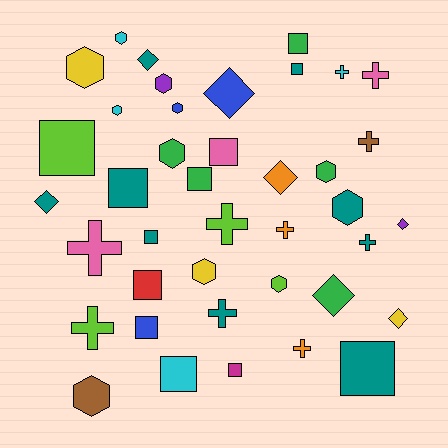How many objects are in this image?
There are 40 objects.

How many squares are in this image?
There are 12 squares.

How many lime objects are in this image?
There are 4 lime objects.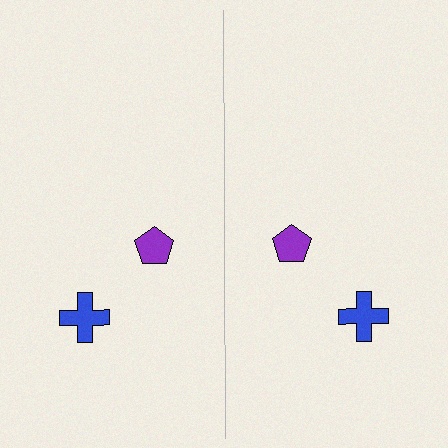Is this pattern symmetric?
Yes, this pattern has bilateral (reflection) symmetry.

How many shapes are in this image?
There are 4 shapes in this image.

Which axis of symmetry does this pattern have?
The pattern has a vertical axis of symmetry running through the center of the image.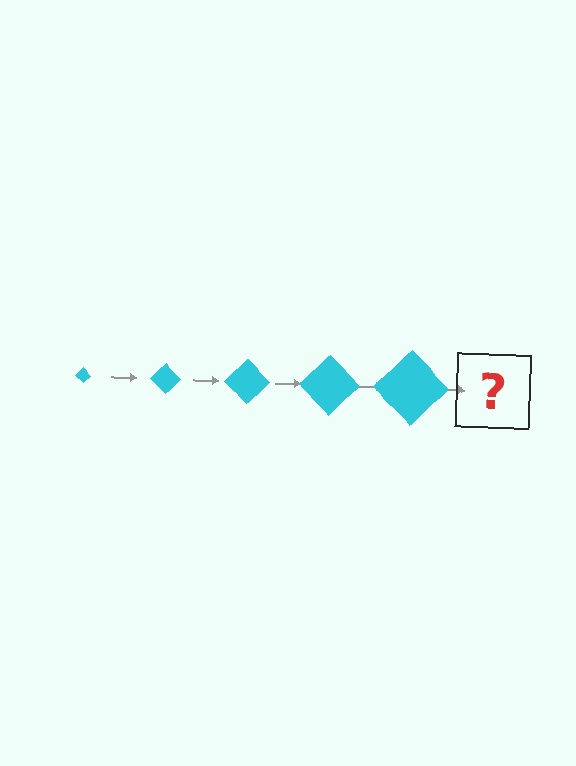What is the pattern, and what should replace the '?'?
The pattern is that the diamond gets progressively larger each step. The '?' should be a cyan diamond, larger than the previous one.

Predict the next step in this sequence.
The next step is a cyan diamond, larger than the previous one.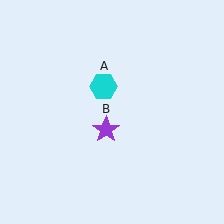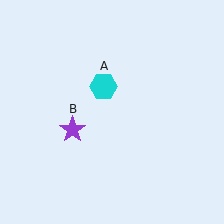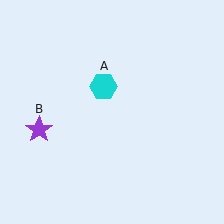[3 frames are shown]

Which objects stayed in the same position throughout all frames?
Cyan hexagon (object A) remained stationary.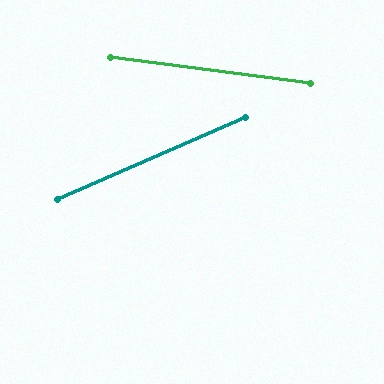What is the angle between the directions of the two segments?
Approximately 31 degrees.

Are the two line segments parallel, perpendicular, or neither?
Neither parallel nor perpendicular — they differ by about 31°.